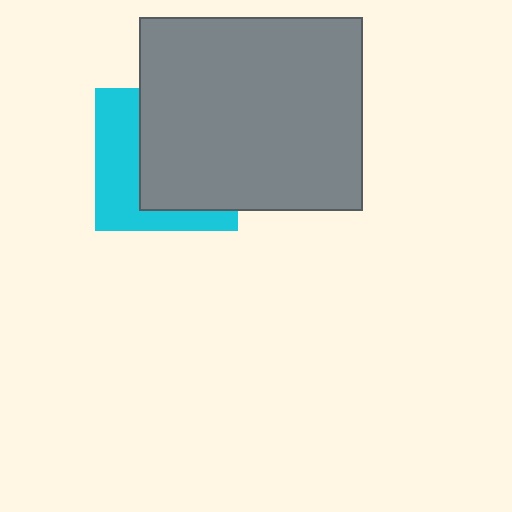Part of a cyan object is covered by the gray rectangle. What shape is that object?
It is a square.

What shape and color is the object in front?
The object in front is a gray rectangle.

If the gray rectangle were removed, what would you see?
You would see the complete cyan square.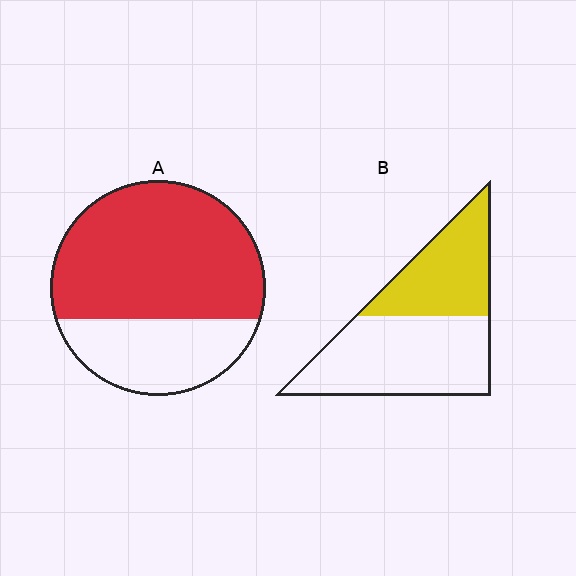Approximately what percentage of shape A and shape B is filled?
A is approximately 70% and B is approximately 40%.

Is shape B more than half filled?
No.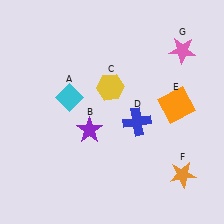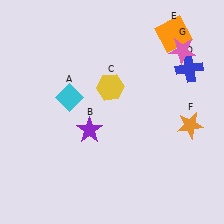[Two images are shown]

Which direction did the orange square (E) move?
The orange square (E) moved up.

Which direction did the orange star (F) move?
The orange star (F) moved up.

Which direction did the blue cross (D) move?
The blue cross (D) moved up.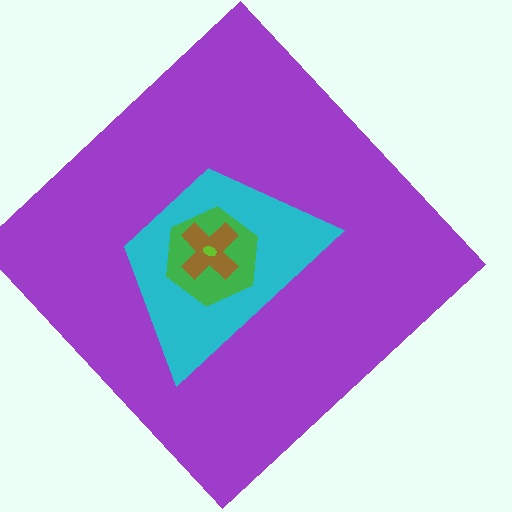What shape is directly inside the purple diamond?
The cyan trapezoid.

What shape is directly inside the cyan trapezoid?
The green hexagon.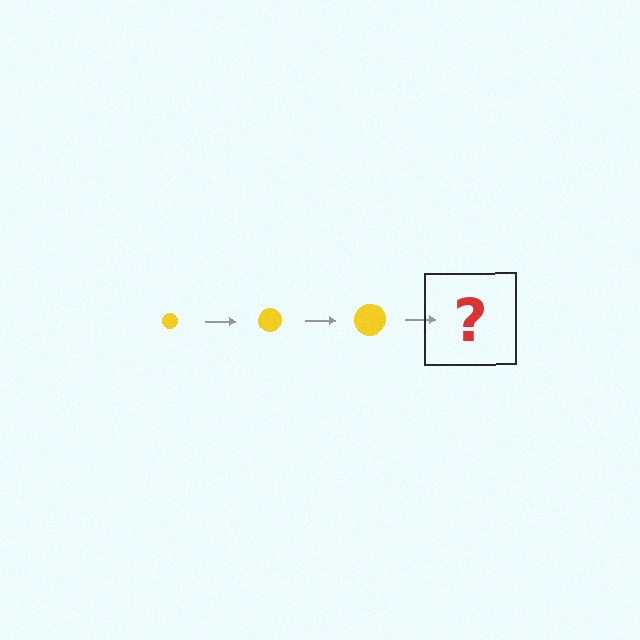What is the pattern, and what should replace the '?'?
The pattern is that the circle gets progressively larger each step. The '?' should be a yellow circle, larger than the previous one.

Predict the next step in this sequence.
The next step is a yellow circle, larger than the previous one.